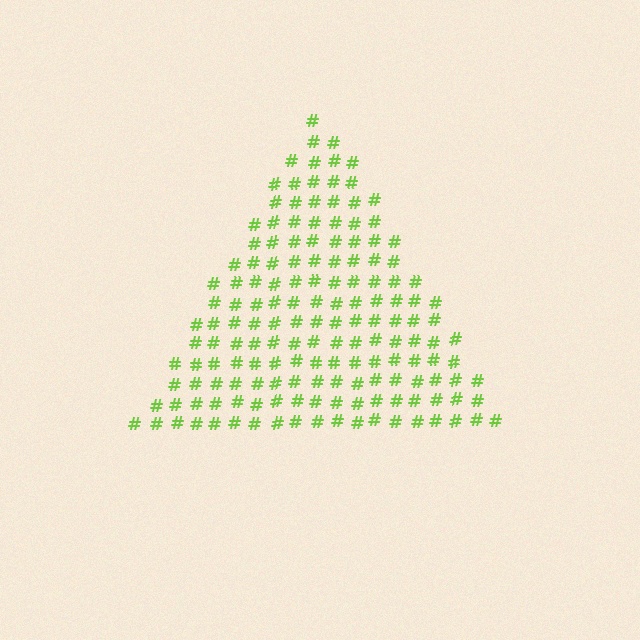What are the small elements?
The small elements are hash symbols.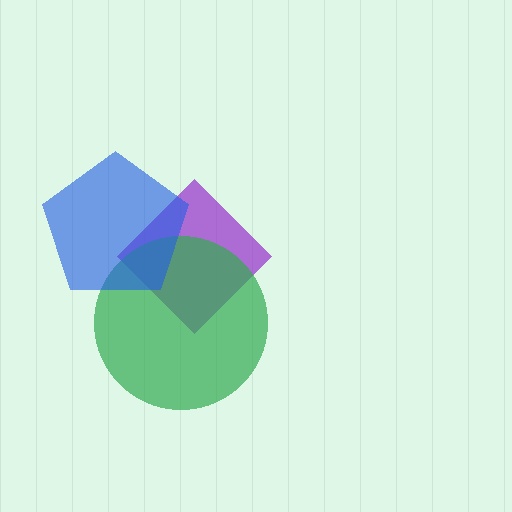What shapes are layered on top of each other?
The layered shapes are: a purple diamond, a green circle, a blue pentagon.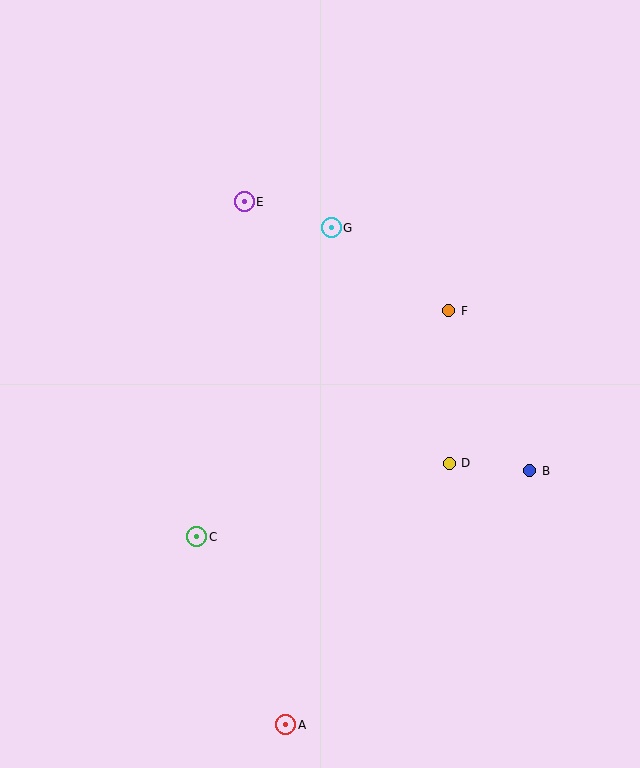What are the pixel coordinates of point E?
Point E is at (244, 202).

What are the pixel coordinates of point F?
Point F is at (449, 311).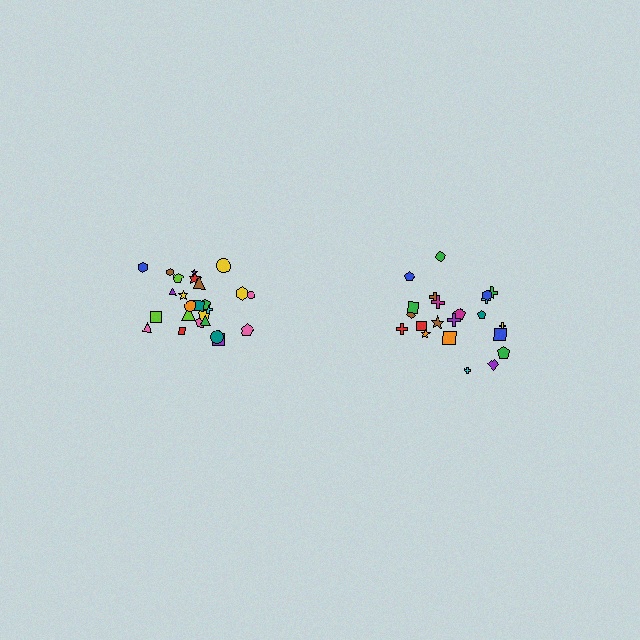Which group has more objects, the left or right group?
The left group.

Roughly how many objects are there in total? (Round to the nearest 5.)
Roughly 45 objects in total.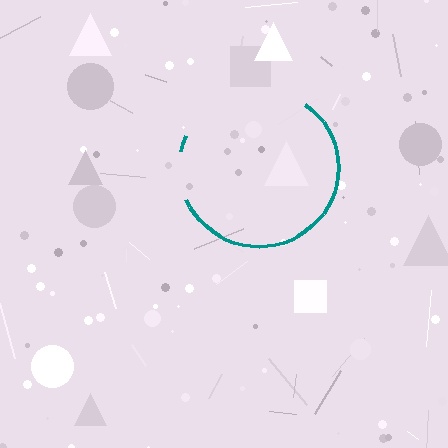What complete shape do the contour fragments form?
The contour fragments form a circle.